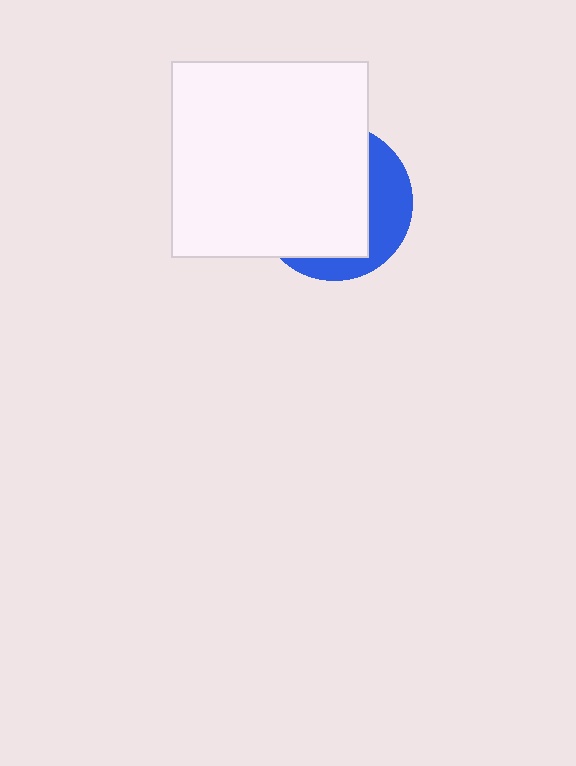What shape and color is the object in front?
The object in front is a white square.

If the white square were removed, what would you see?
You would see the complete blue circle.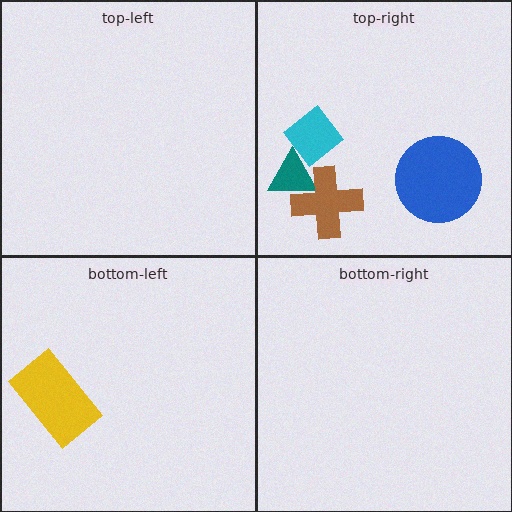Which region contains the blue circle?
The top-right region.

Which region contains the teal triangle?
The top-right region.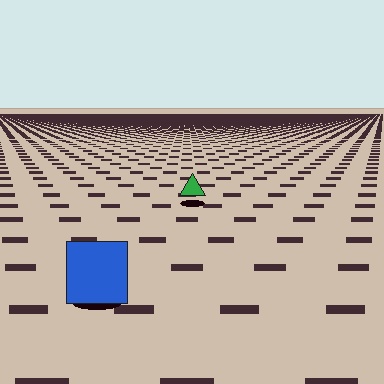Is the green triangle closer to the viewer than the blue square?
No. The blue square is closer — you can tell from the texture gradient: the ground texture is coarser near it.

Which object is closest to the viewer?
The blue square is closest. The texture marks near it are larger and more spread out.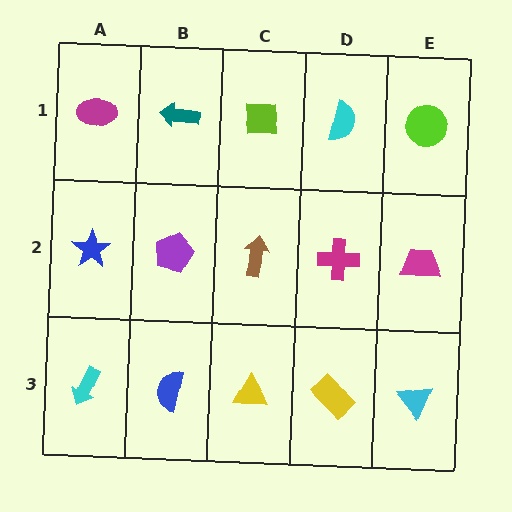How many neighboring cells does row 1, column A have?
2.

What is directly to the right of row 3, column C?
A yellow rectangle.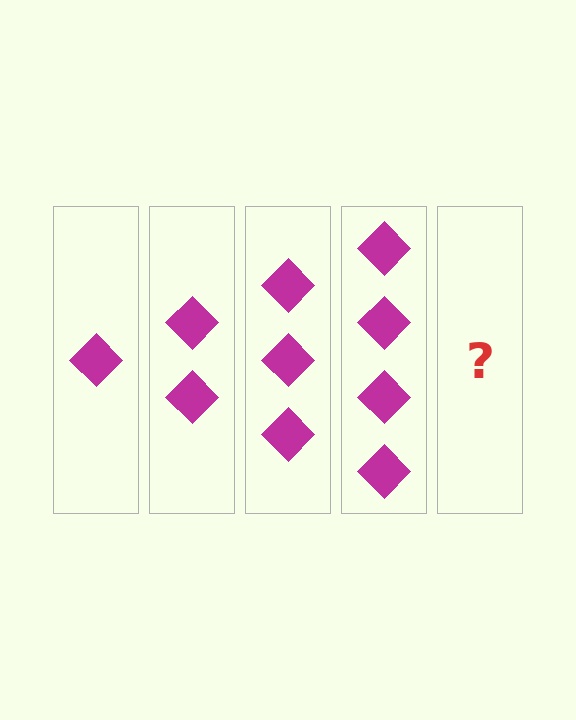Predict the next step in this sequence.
The next step is 5 diamonds.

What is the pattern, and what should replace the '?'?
The pattern is that each step adds one more diamond. The '?' should be 5 diamonds.